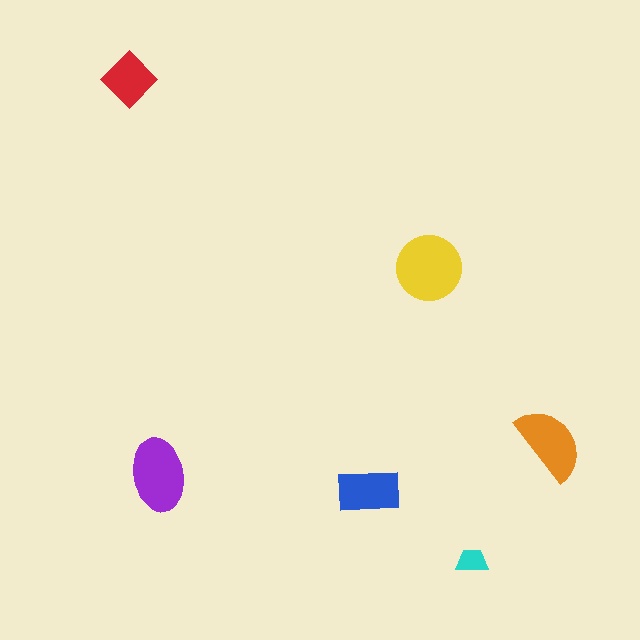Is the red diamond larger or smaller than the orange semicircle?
Smaller.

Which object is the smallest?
The cyan trapezoid.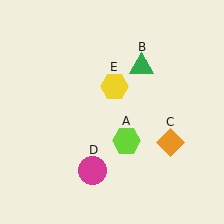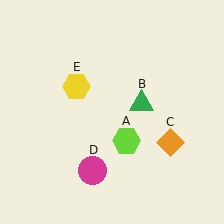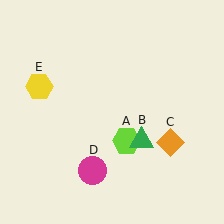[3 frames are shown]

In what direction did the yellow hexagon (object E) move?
The yellow hexagon (object E) moved left.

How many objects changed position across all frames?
2 objects changed position: green triangle (object B), yellow hexagon (object E).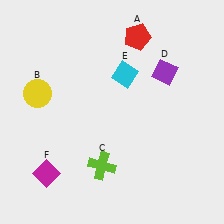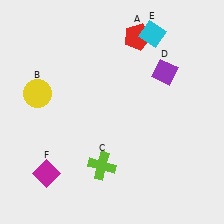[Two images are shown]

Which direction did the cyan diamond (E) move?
The cyan diamond (E) moved up.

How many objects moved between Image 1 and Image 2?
1 object moved between the two images.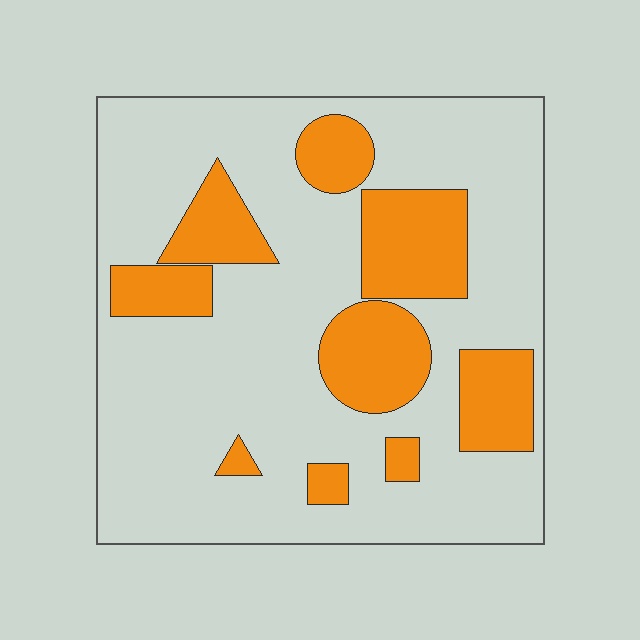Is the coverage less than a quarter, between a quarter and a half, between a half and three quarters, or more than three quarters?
Between a quarter and a half.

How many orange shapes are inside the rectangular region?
9.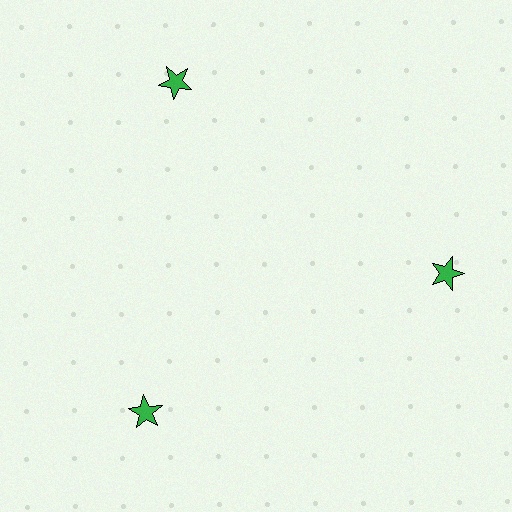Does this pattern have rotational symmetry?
Yes, this pattern has 3-fold rotational symmetry. It looks the same after rotating 120 degrees around the center.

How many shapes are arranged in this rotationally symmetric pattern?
There are 3 shapes, arranged in 3 groups of 1.